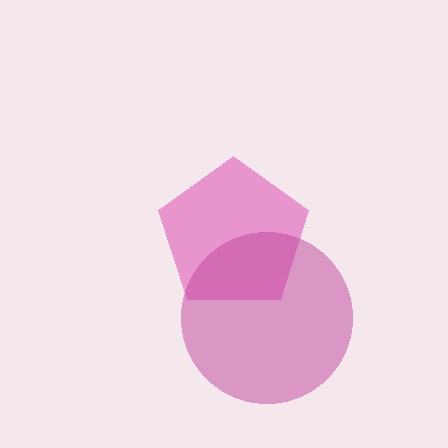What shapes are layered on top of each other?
The layered shapes are: a pink pentagon, a magenta circle.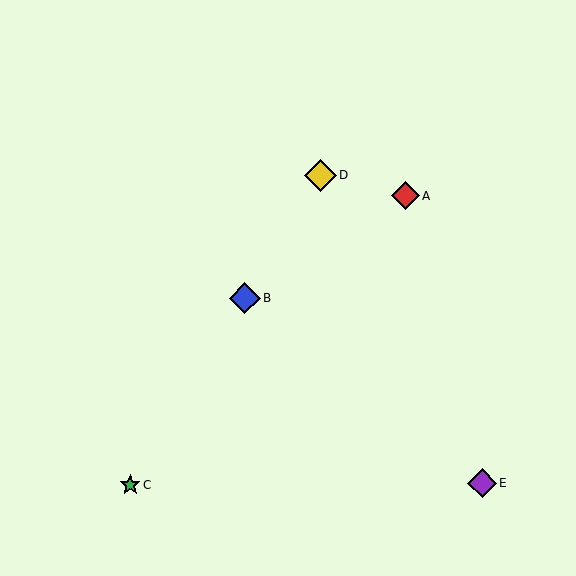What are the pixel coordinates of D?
Object D is at (320, 175).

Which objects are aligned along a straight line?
Objects B, C, D are aligned along a straight line.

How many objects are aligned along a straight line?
3 objects (B, C, D) are aligned along a straight line.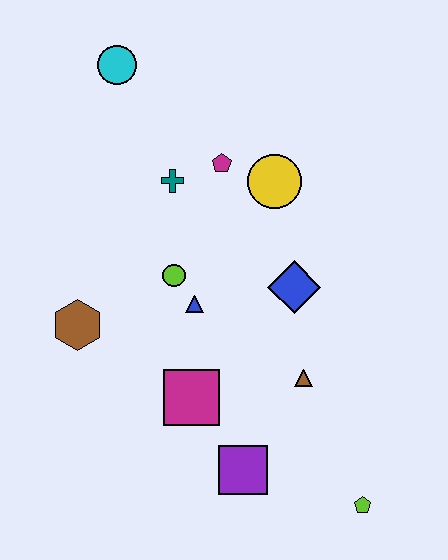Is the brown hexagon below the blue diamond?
Yes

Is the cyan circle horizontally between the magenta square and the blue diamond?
No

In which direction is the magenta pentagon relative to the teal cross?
The magenta pentagon is to the right of the teal cross.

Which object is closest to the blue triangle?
The lime circle is closest to the blue triangle.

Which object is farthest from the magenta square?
The cyan circle is farthest from the magenta square.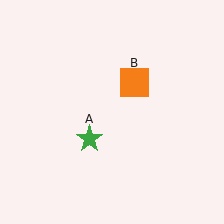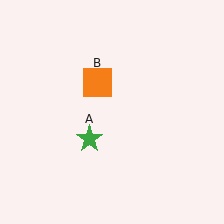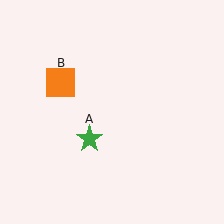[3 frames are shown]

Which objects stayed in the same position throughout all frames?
Green star (object A) remained stationary.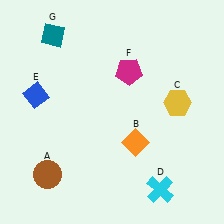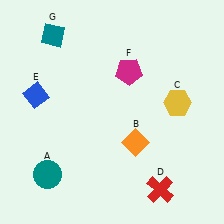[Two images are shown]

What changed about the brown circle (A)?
In Image 1, A is brown. In Image 2, it changed to teal.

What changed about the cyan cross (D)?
In Image 1, D is cyan. In Image 2, it changed to red.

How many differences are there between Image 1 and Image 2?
There are 2 differences between the two images.